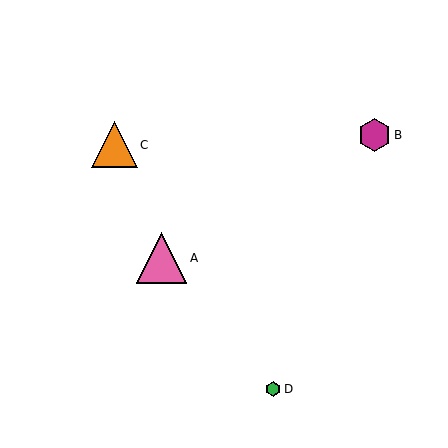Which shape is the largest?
The pink triangle (labeled A) is the largest.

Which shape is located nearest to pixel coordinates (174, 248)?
The pink triangle (labeled A) at (162, 258) is nearest to that location.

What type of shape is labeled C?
Shape C is an orange triangle.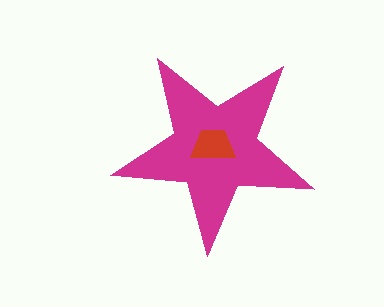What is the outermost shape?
The magenta star.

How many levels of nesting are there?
2.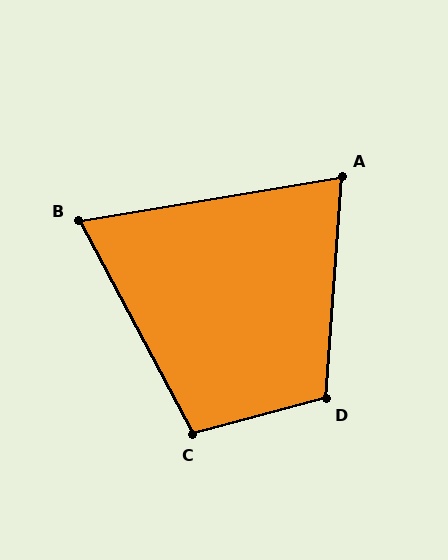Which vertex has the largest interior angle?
D, at approximately 109 degrees.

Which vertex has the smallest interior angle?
B, at approximately 71 degrees.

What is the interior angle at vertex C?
Approximately 103 degrees (obtuse).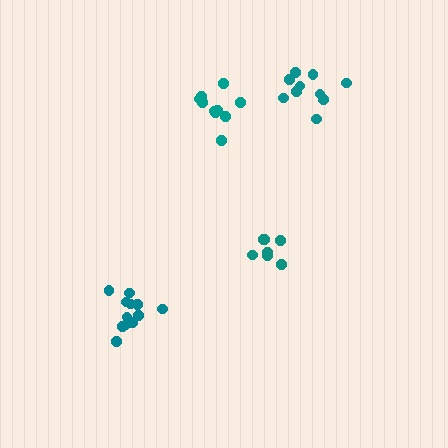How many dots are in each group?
Group 1: 8 dots, Group 2: 12 dots, Group 3: 10 dots, Group 4: 10 dots (40 total).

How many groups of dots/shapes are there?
There are 4 groups.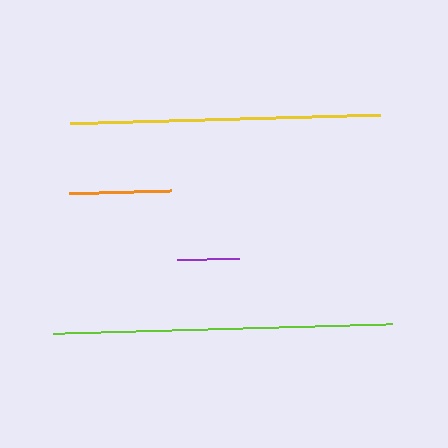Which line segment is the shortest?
The purple line is the shortest at approximately 62 pixels.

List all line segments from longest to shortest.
From longest to shortest: lime, yellow, orange, purple.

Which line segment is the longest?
The lime line is the longest at approximately 338 pixels.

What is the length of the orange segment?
The orange segment is approximately 101 pixels long.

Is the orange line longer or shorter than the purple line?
The orange line is longer than the purple line.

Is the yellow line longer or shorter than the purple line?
The yellow line is longer than the purple line.